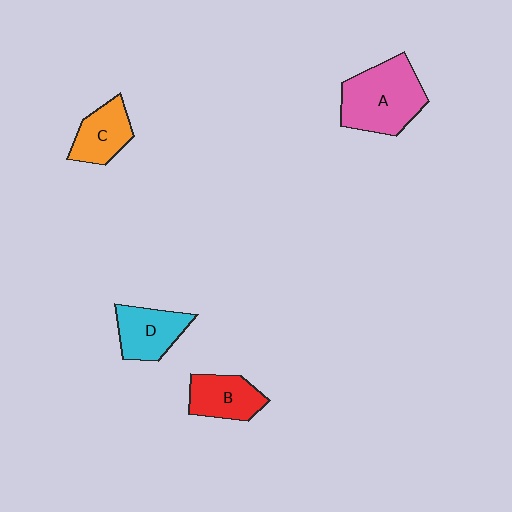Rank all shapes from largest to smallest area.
From largest to smallest: A (pink), D (cyan), B (red), C (orange).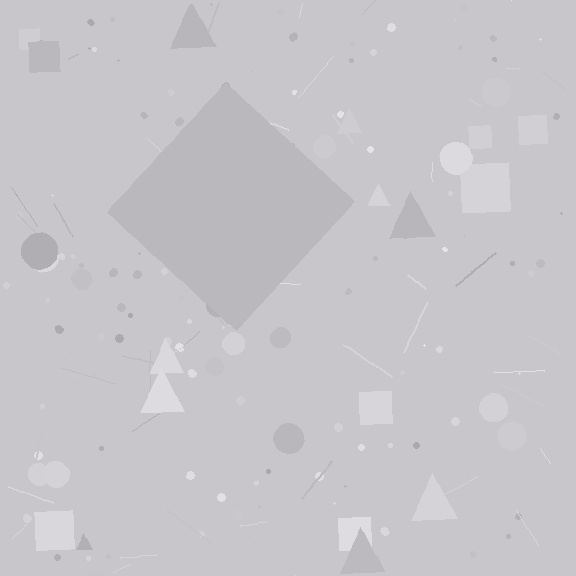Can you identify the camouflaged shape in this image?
The camouflaged shape is a diamond.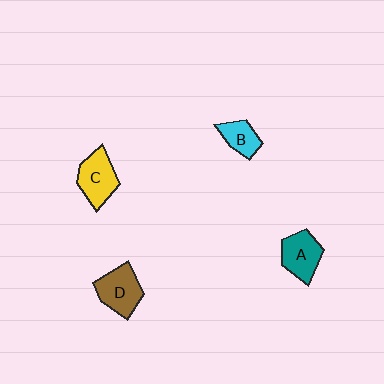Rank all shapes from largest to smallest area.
From largest to smallest: D (brown), C (yellow), A (teal), B (cyan).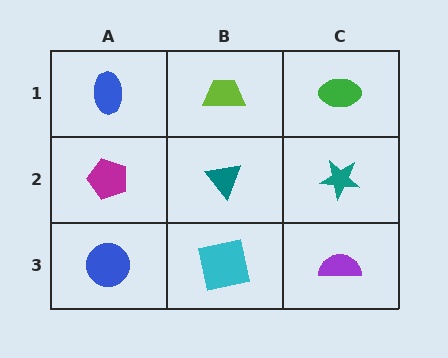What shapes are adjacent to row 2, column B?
A lime trapezoid (row 1, column B), a cyan square (row 3, column B), a magenta pentagon (row 2, column A), a teal star (row 2, column C).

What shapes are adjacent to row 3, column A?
A magenta pentagon (row 2, column A), a cyan square (row 3, column B).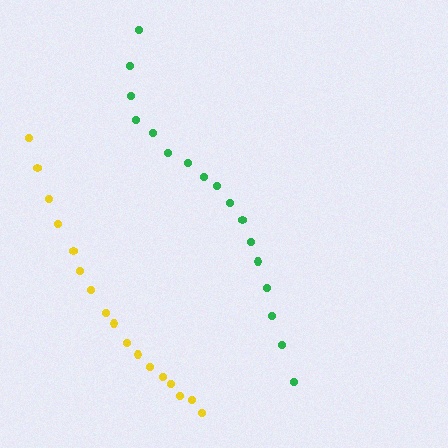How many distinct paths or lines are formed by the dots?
There are 2 distinct paths.